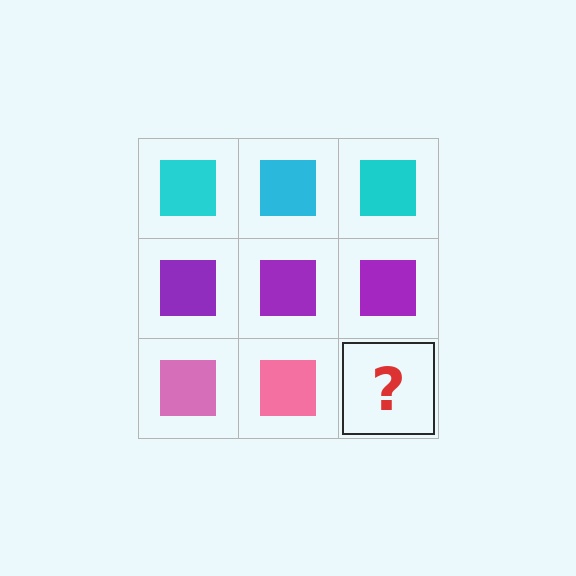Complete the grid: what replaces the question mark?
The question mark should be replaced with a pink square.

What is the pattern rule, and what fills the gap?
The rule is that each row has a consistent color. The gap should be filled with a pink square.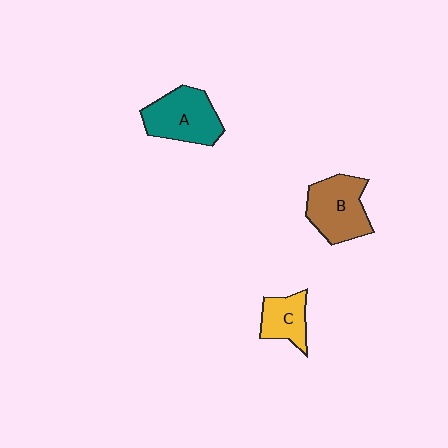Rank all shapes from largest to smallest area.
From largest to smallest: A (teal), B (brown), C (yellow).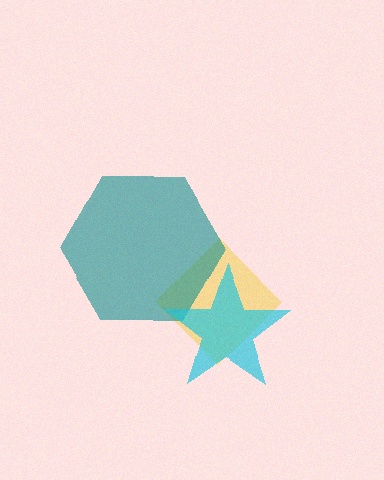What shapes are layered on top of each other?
The layered shapes are: a yellow diamond, a teal hexagon, a cyan star.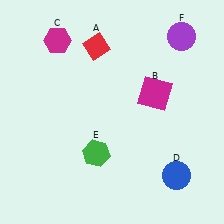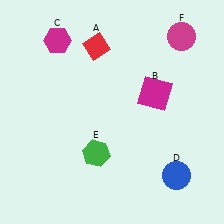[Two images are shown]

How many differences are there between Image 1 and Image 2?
There is 1 difference between the two images.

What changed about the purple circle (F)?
In Image 1, F is purple. In Image 2, it changed to magenta.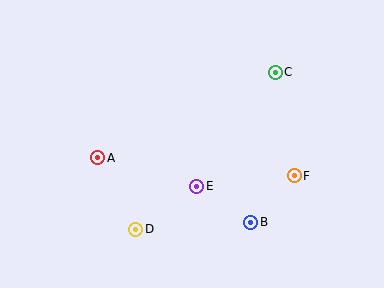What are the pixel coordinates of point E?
Point E is at (197, 186).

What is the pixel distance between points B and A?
The distance between B and A is 166 pixels.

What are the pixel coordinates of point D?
Point D is at (136, 229).